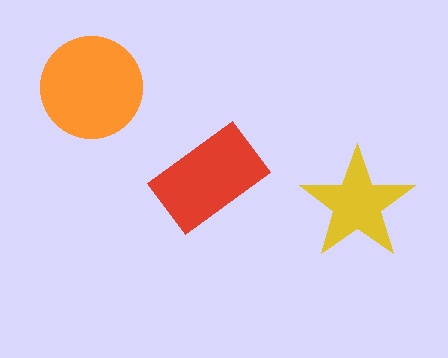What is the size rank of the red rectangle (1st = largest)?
2nd.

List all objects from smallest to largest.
The yellow star, the red rectangle, the orange circle.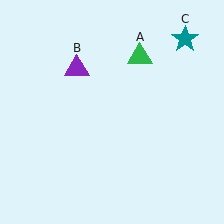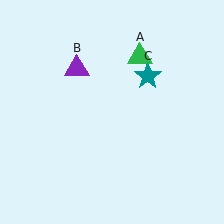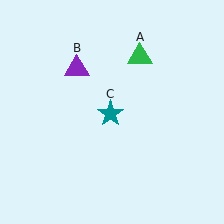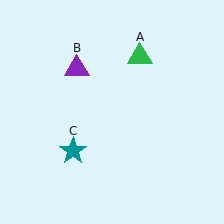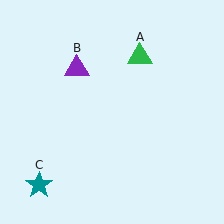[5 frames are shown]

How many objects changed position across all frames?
1 object changed position: teal star (object C).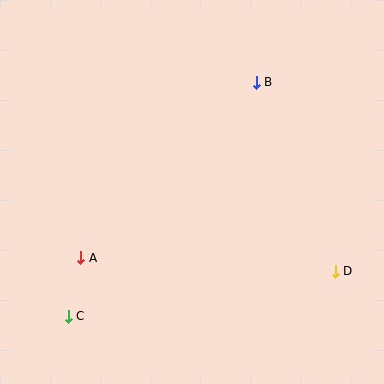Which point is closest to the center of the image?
Point B at (256, 82) is closest to the center.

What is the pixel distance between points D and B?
The distance between D and B is 205 pixels.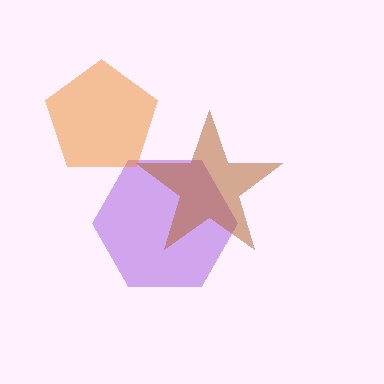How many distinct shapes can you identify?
There are 3 distinct shapes: a purple hexagon, a brown star, an orange pentagon.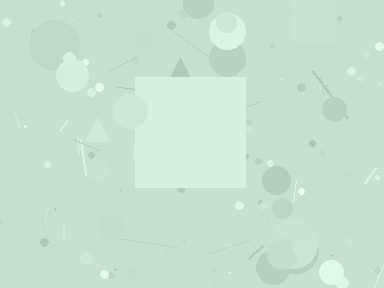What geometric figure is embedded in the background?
A square is embedded in the background.